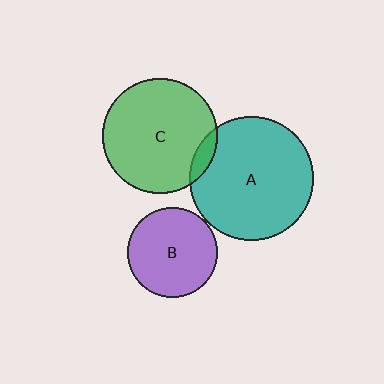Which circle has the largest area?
Circle A (teal).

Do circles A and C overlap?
Yes.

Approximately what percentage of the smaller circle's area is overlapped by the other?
Approximately 10%.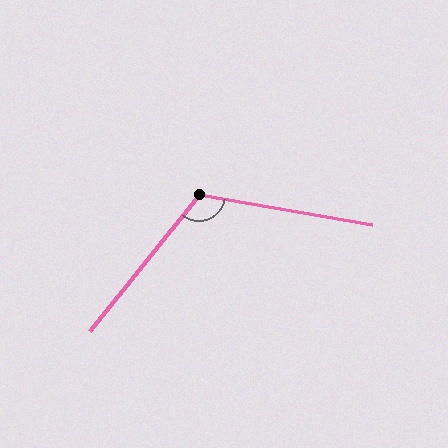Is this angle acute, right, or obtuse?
It is obtuse.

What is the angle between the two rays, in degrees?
Approximately 119 degrees.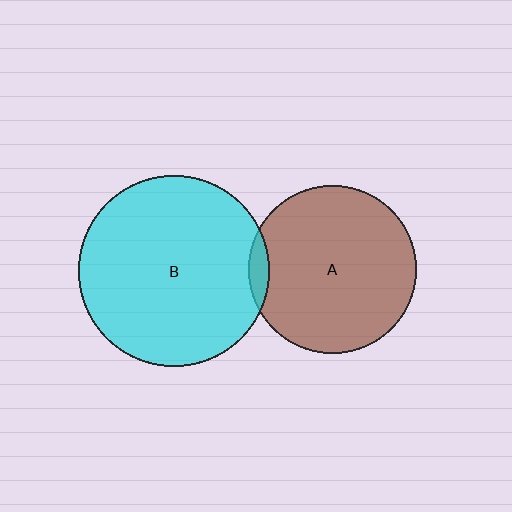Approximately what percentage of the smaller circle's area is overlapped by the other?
Approximately 5%.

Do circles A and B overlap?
Yes.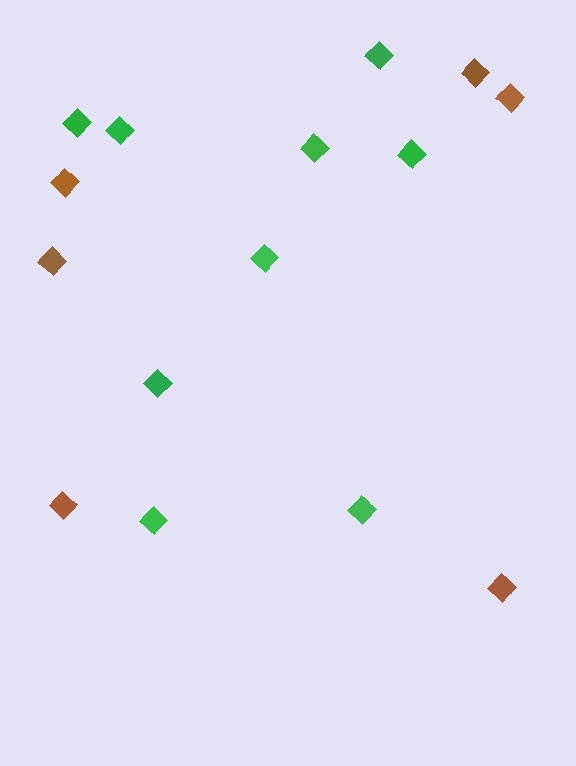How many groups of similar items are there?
There are 2 groups: one group of green diamonds (9) and one group of brown diamonds (6).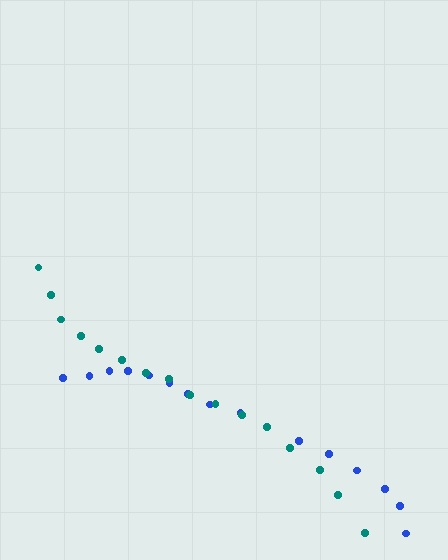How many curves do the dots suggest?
There are 2 distinct paths.